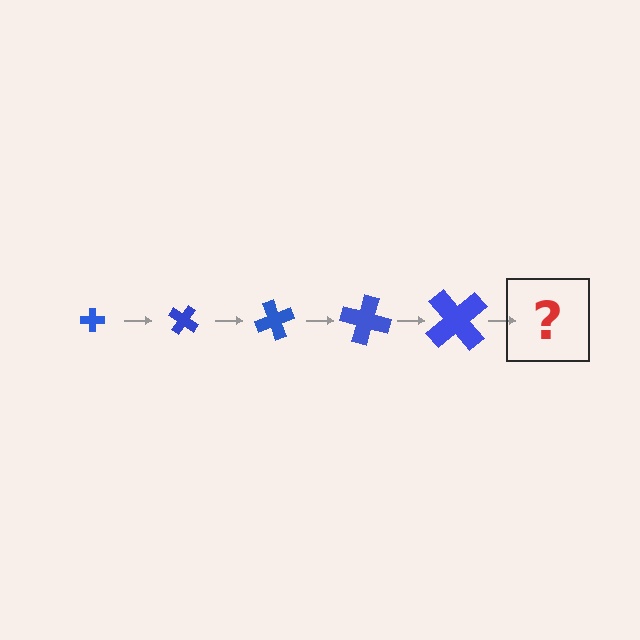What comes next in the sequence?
The next element should be a cross, larger than the previous one and rotated 175 degrees from the start.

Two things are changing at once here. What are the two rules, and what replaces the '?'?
The two rules are that the cross grows larger each step and it rotates 35 degrees each step. The '?' should be a cross, larger than the previous one and rotated 175 degrees from the start.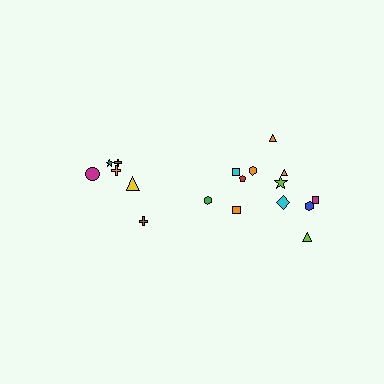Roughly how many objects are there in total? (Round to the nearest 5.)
Roughly 20 objects in total.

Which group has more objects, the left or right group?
The right group.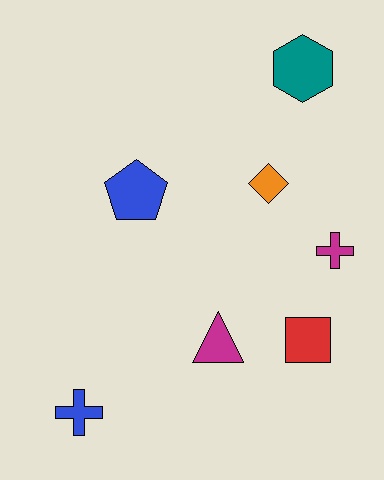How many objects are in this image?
There are 7 objects.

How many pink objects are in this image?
There are no pink objects.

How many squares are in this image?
There is 1 square.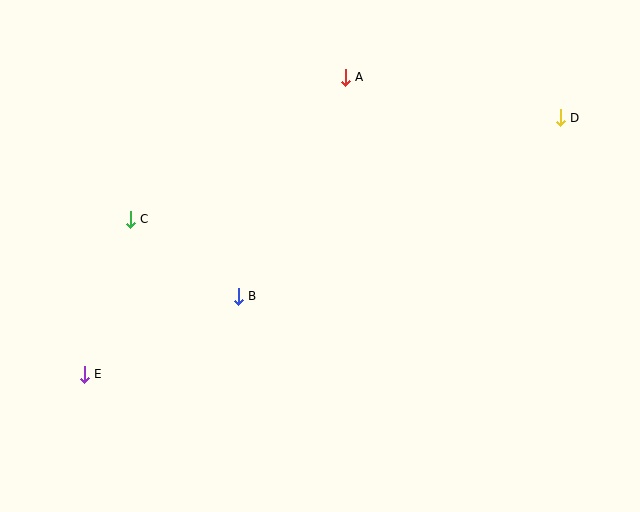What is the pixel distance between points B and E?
The distance between B and E is 172 pixels.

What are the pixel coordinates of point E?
Point E is at (84, 374).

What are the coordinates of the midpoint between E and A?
The midpoint between E and A is at (215, 226).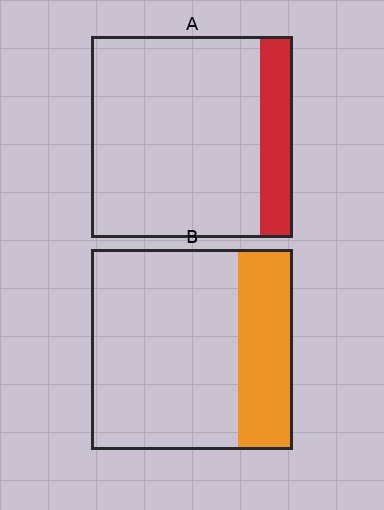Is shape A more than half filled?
No.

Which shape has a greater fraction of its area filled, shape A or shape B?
Shape B.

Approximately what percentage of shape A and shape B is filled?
A is approximately 15% and B is approximately 25%.